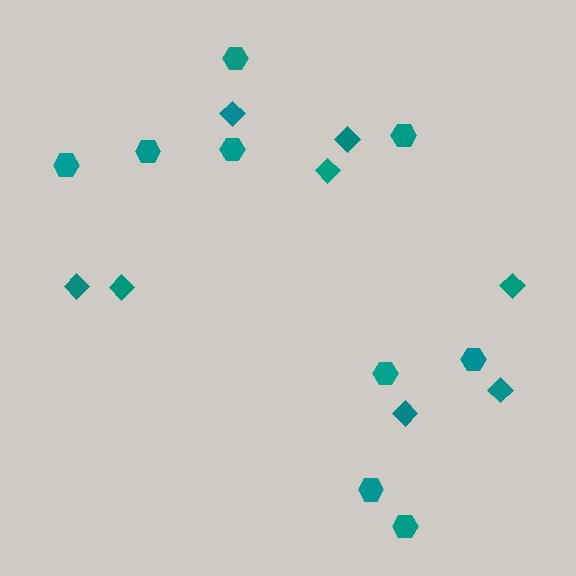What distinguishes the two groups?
There are 2 groups: one group of hexagons (9) and one group of diamonds (8).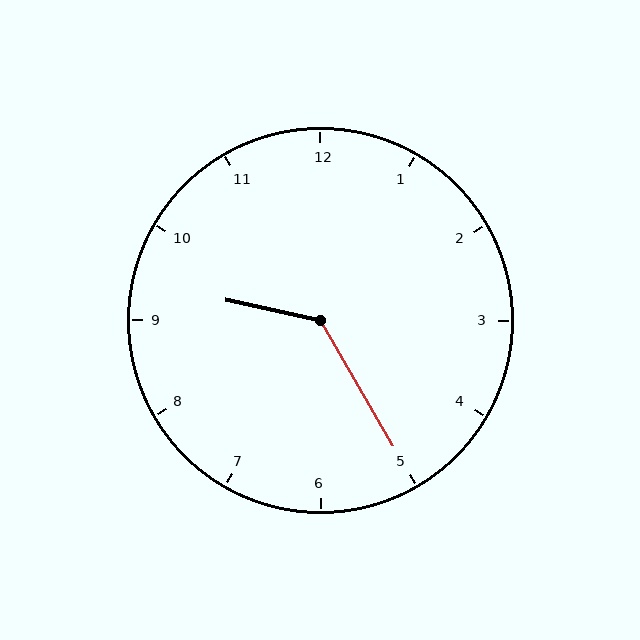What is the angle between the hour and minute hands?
Approximately 132 degrees.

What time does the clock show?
9:25.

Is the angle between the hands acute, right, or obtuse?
It is obtuse.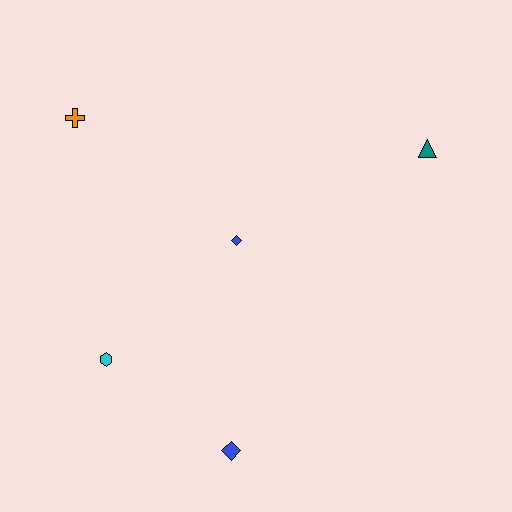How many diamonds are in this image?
There are 2 diamonds.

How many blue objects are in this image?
There are 2 blue objects.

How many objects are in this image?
There are 5 objects.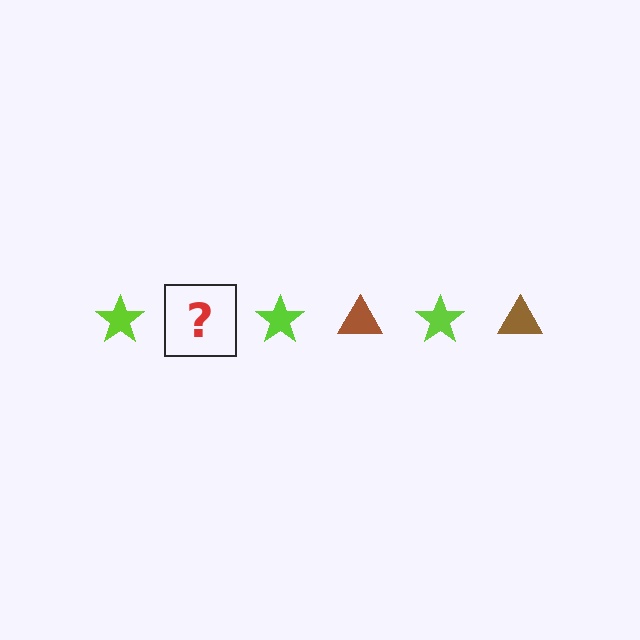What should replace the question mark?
The question mark should be replaced with a brown triangle.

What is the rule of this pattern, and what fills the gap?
The rule is that the pattern alternates between lime star and brown triangle. The gap should be filled with a brown triangle.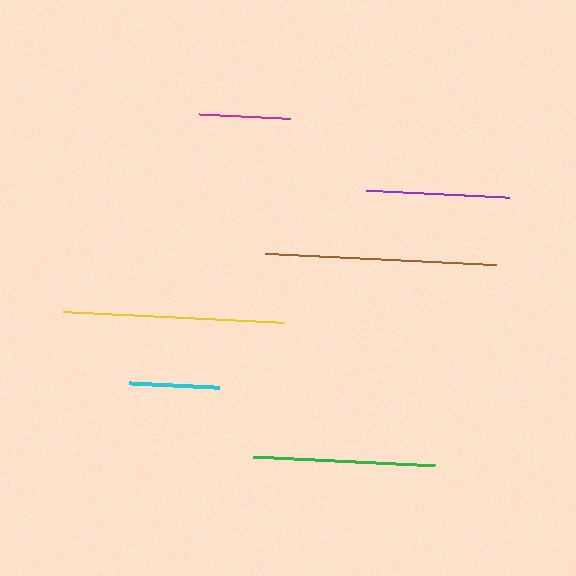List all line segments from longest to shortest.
From longest to shortest: brown, yellow, green, purple, magenta, cyan.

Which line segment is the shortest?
The cyan line is the shortest at approximately 90 pixels.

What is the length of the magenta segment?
The magenta segment is approximately 91 pixels long.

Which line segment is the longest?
The brown line is the longest at approximately 233 pixels.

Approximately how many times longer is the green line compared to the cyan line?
The green line is approximately 2.0 times the length of the cyan line.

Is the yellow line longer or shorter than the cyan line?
The yellow line is longer than the cyan line.